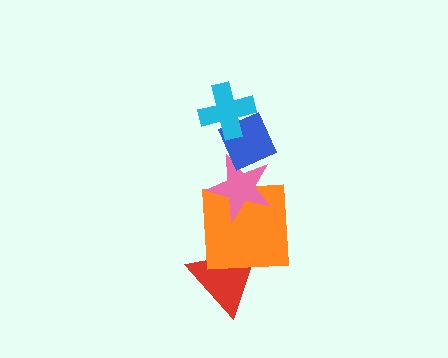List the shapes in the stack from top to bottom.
From top to bottom: the cyan cross, the blue diamond, the pink star, the orange square, the red triangle.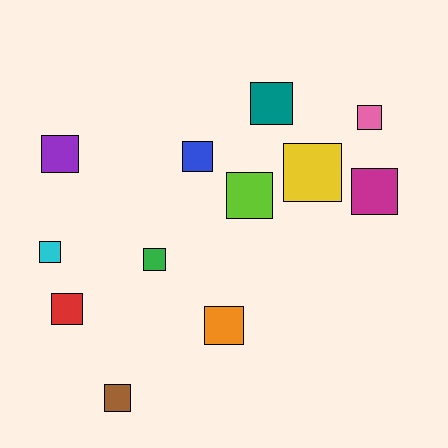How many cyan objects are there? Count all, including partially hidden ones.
There is 1 cyan object.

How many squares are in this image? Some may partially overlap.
There are 12 squares.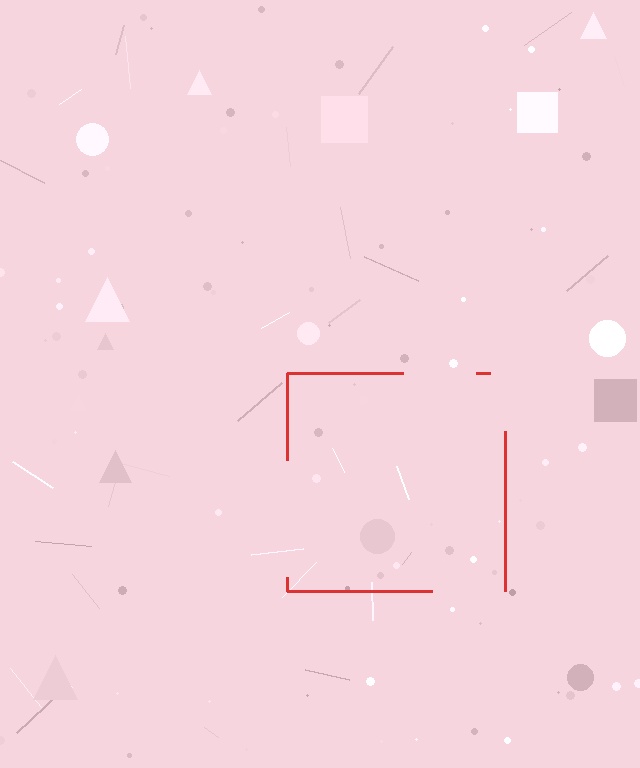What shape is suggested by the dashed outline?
The dashed outline suggests a square.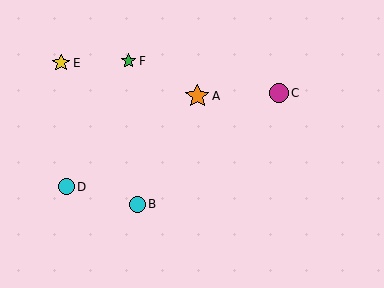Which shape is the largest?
The orange star (labeled A) is the largest.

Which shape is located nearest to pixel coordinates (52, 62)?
The yellow star (labeled E) at (61, 63) is nearest to that location.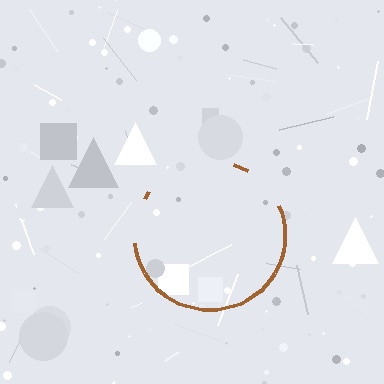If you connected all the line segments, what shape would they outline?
They would outline a circle.